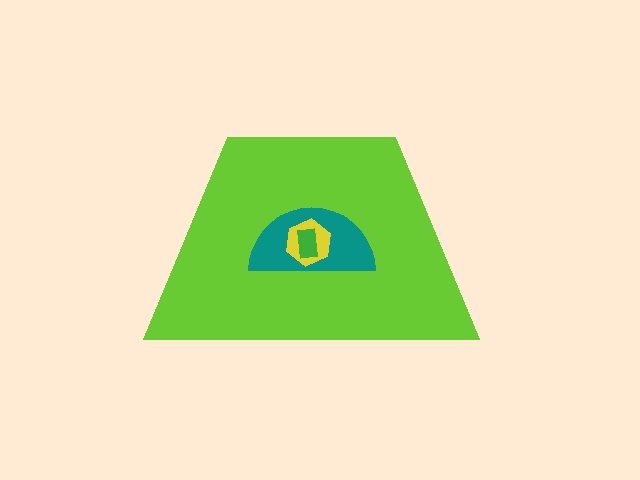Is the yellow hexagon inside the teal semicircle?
Yes.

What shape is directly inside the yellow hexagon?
The green rectangle.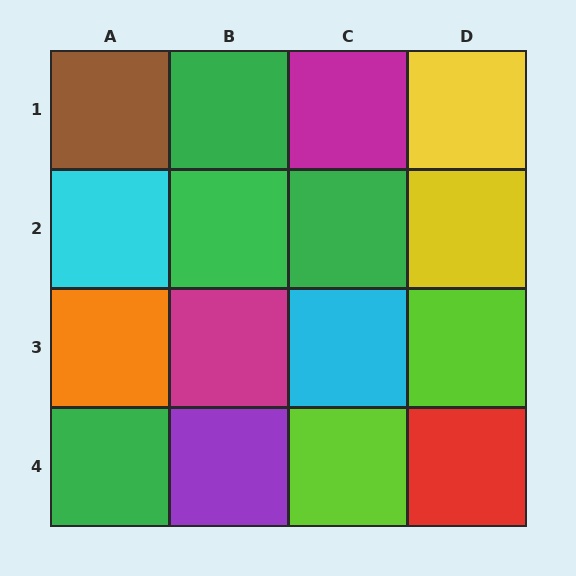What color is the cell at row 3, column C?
Cyan.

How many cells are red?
1 cell is red.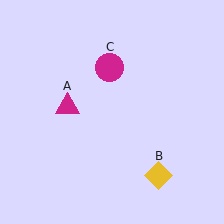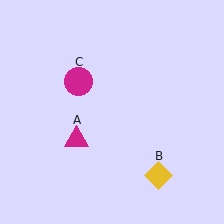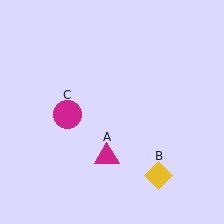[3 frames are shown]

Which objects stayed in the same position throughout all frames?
Yellow diamond (object B) remained stationary.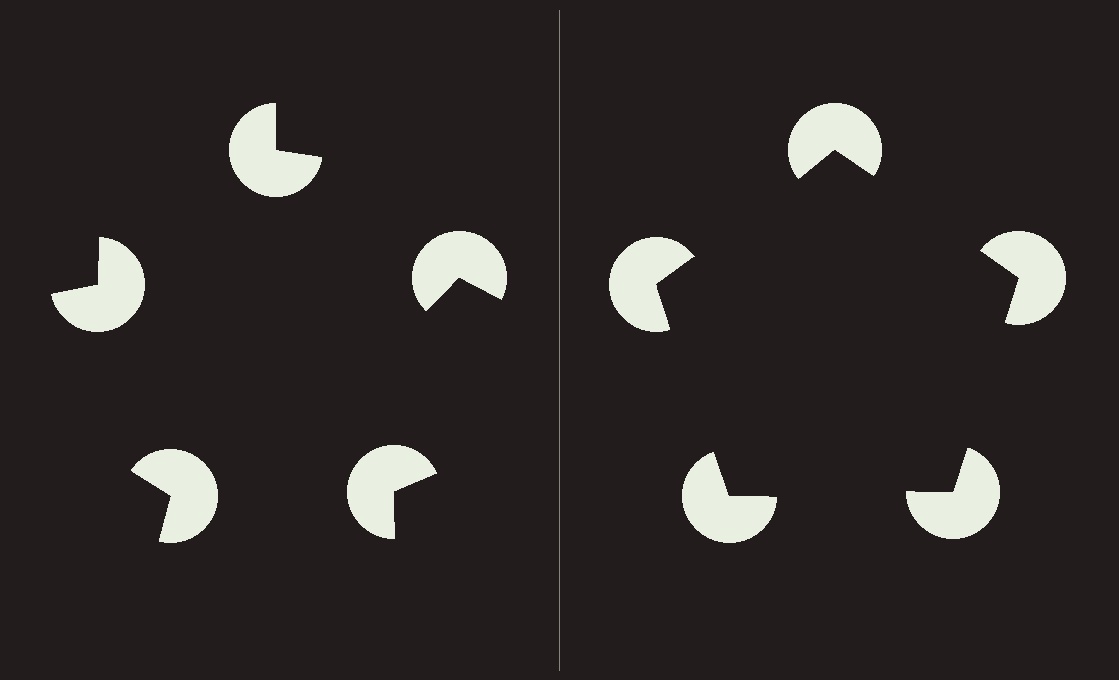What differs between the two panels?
The pac-man discs are positioned identically on both sides; only the wedge orientations differ. On the right they align to a pentagon; on the left they are misaligned.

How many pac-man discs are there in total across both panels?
10 — 5 on each side.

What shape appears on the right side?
An illusory pentagon.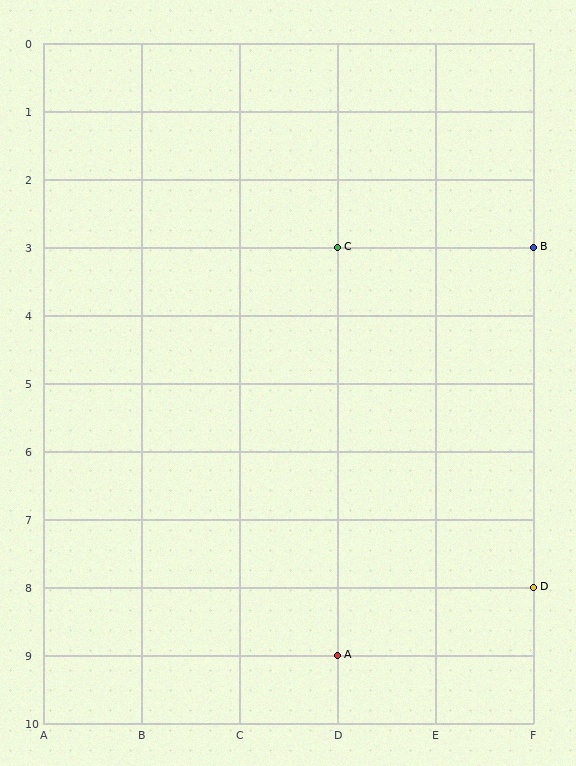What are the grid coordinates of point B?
Point B is at grid coordinates (F, 3).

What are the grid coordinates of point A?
Point A is at grid coordinates (D, 9).